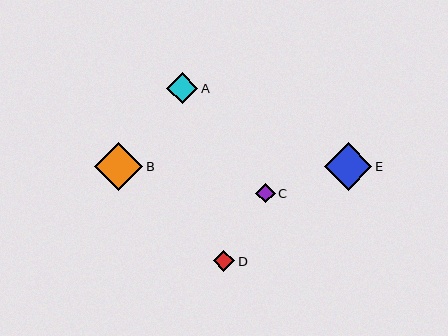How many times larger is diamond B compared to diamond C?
Diamond B is approximately 2.4 times the size of diamond C.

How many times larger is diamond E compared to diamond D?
Diamond E is approximately 2.2 times the size of diamond D.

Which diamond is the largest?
Diamond B is the largest with a size of approximately 48 pixels.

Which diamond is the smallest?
Diamond C is the smallest with a size of approximately 20 pixels.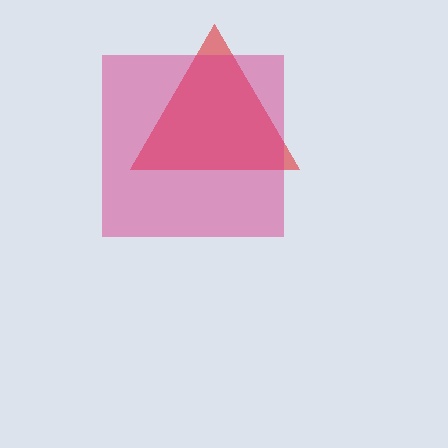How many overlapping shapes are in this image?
There are 2 overlapping shapes in the image.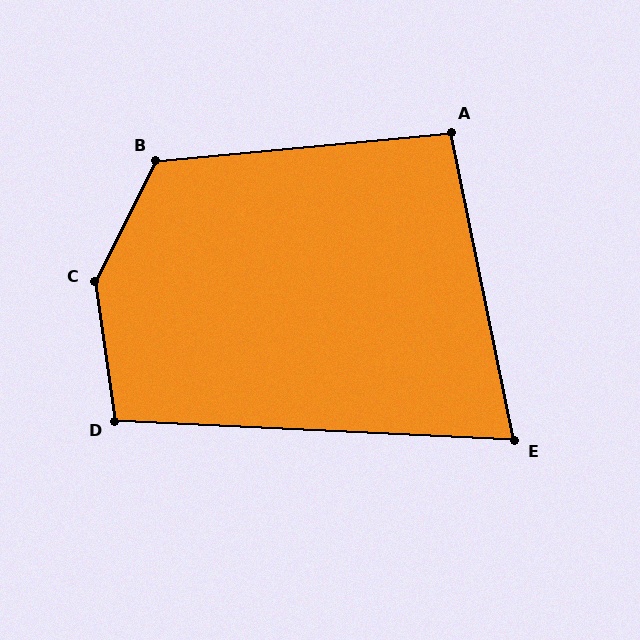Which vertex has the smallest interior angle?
E, at approximately 76 degrees.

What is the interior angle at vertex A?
Approximately 96 degrees (obtuse).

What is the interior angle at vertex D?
Approximately 101 degrees (obtuse).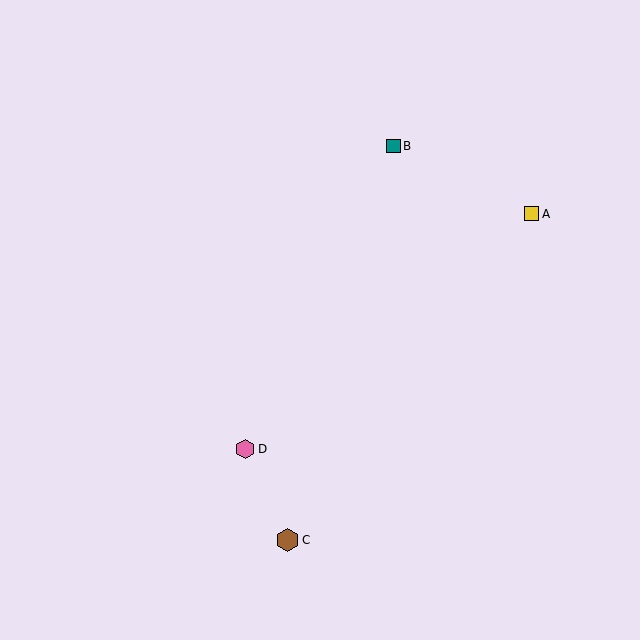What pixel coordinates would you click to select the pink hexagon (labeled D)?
Click at (245, 449) to select the pink hexagon D.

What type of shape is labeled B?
Shape B is a teal square.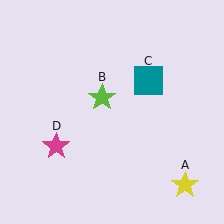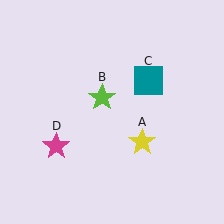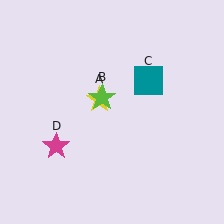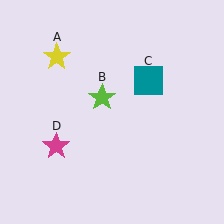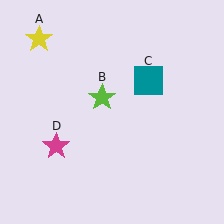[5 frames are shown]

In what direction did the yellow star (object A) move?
The yellow star (object A) moved up and to the left.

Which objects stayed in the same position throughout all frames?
Lime star (object B) and teal square (object C) and magenta star (object D) remained stationary.